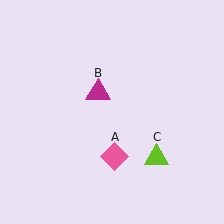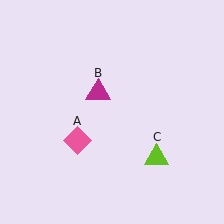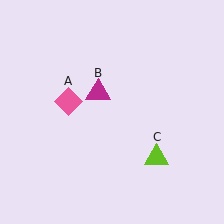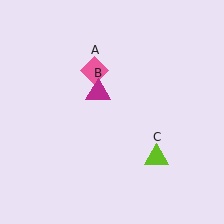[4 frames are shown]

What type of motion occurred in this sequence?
The pink diamond (object A) rotated clockwise around the center of the scene.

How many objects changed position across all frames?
1 object changed position: pink diamond (object A).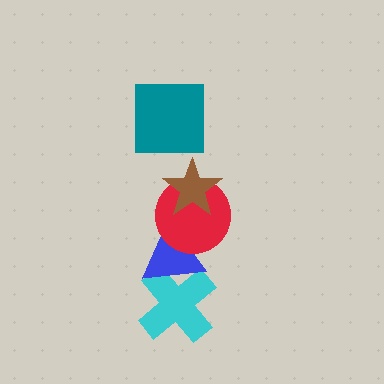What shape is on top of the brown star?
The teal square is on top of the brown star.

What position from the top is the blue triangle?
The blue triangle is 4th from the top.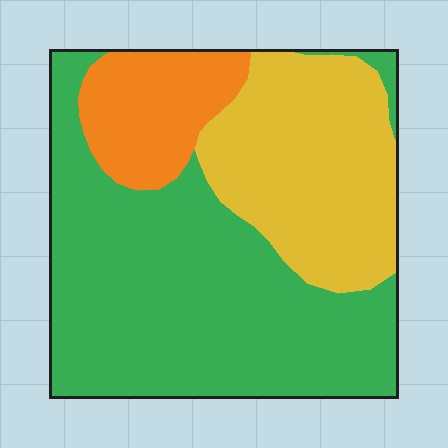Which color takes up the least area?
Orange, at roughly 15%.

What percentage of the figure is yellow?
Yellow takes up between a quarter and a half of the figure.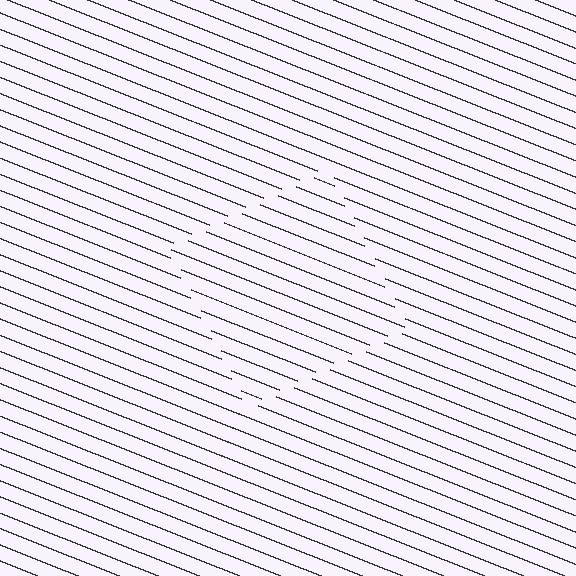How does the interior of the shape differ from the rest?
The interior of the shape contains the same grating, shifted by half a period — the contour is defined by the phase discontinuity where line-ends from the inner and outer gratings abut.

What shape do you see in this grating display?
An illusory square. The interior of the shape contains the same grating, shifted by half a period — the contour is defined by the phase discontinuity where line-ends from the inner and outer gratings abut.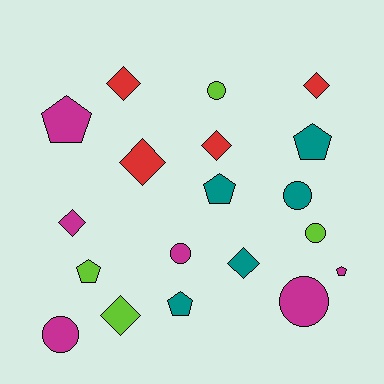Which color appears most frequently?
Magenta, with 6 objects.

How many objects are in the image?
There are 19 objects.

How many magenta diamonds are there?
There is 1 magenta diamond.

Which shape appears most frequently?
Diamond, with 7 objects.